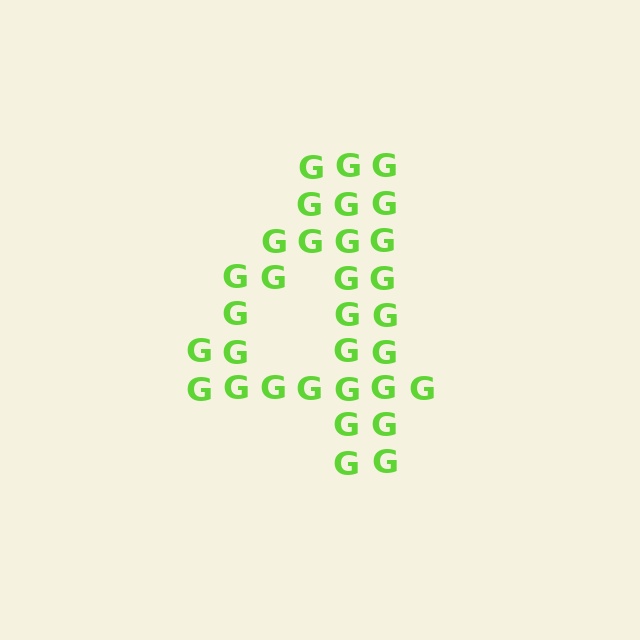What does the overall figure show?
The overall figure shows the digit 4.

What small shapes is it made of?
It is made of small letter G's.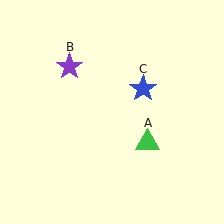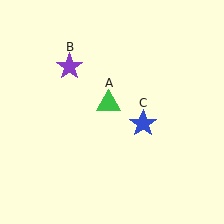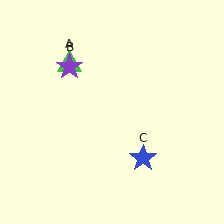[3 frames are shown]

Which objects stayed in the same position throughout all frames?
Purple star (object B) remained stationary.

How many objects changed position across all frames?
2 objects changed position: green triangle (object A), blue star (object C).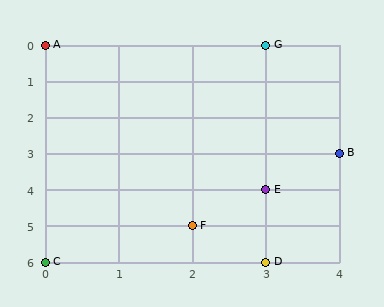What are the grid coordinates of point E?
Point E is at grid coordinates (3, 4).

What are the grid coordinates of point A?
Point A is at grid coordinates (0, 0).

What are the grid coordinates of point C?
Point C is at grid coordinates (0, 6).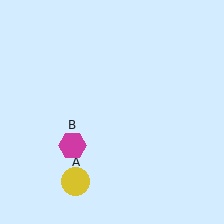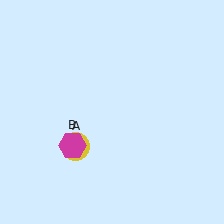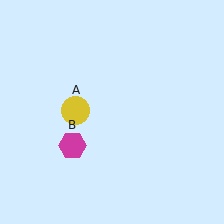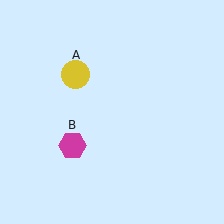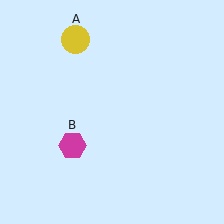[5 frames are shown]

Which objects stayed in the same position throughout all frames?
Magenta hexagon (object B) remained stationary.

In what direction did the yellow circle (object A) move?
The yellow circle (object A) moved up.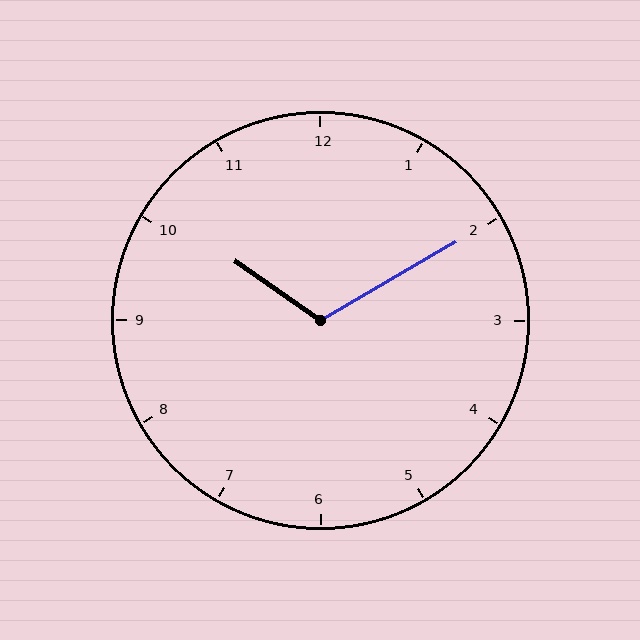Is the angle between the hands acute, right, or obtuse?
It is obtuse.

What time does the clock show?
10:10.